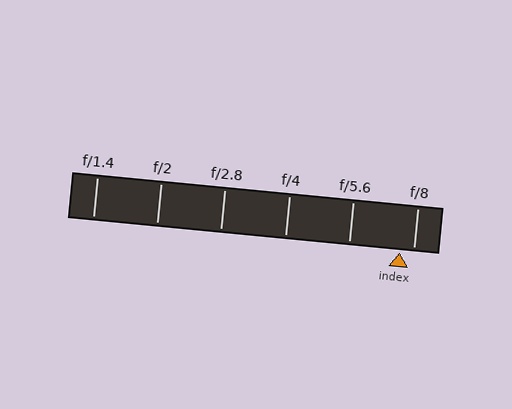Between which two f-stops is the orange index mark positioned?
The index mark is between f/5.6 and f/8.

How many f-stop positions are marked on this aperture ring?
There are 6 f-stop positions marked.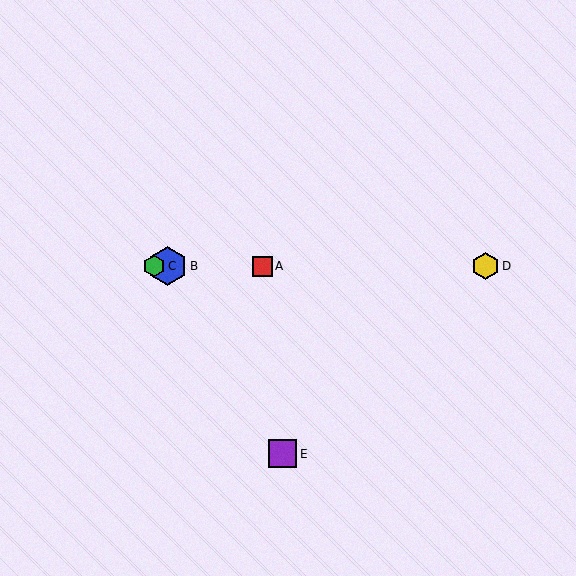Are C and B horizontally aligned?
Yes, both are at y≈266.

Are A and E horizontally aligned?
No, A is at y≈266 and E is at y≈454.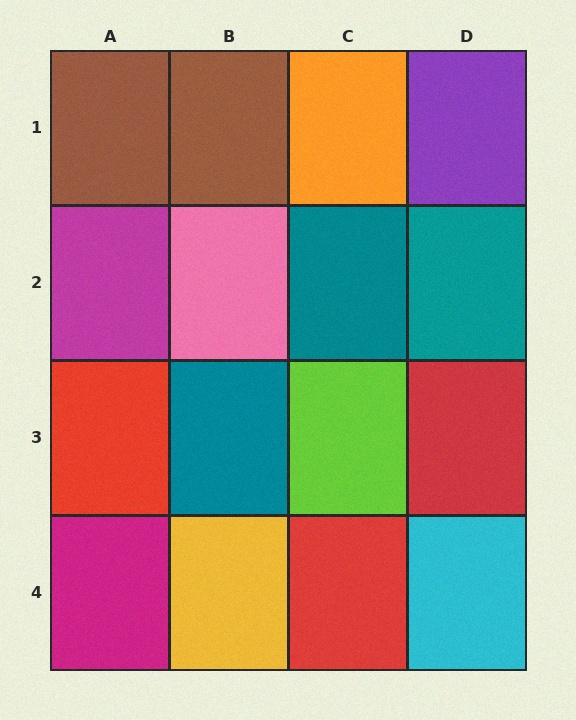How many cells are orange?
1 cell is orange.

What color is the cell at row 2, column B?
Pink.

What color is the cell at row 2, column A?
Magenta.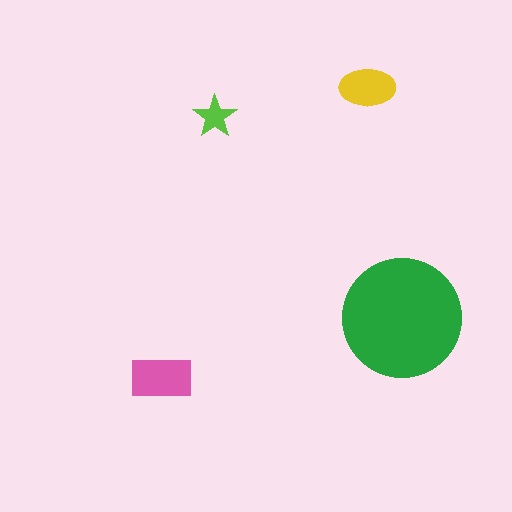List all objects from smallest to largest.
The lime star, the yellow ellipse, the pink rectangle, the green circle.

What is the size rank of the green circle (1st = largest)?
1st.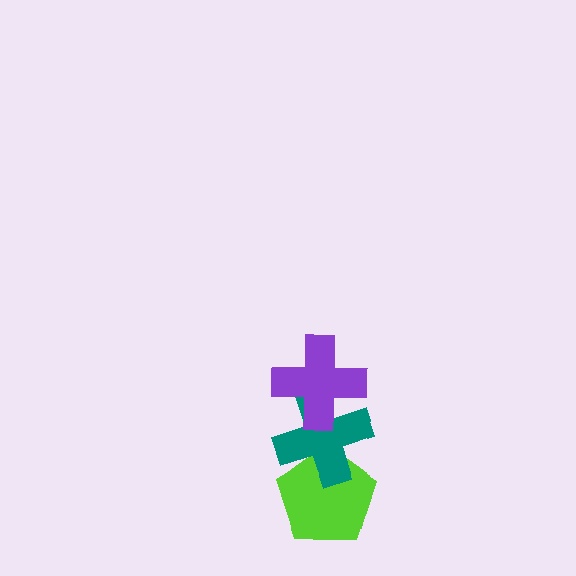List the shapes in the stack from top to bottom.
From top to bottom: the purple cross, the teal cross, the lime pentagon.